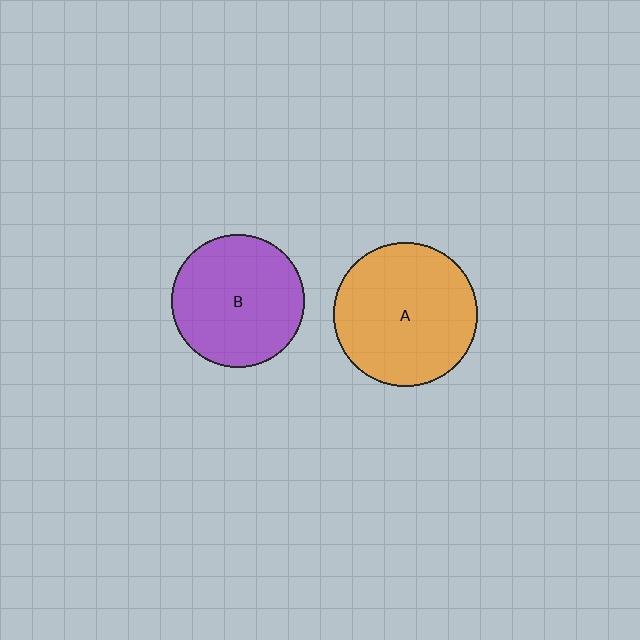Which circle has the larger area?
Circle A (orange).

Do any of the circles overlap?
No, none of the circles overlap.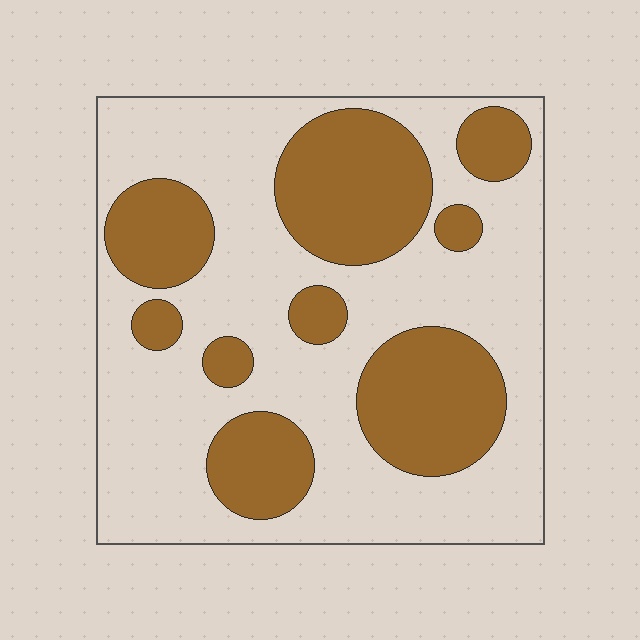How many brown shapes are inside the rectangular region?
9.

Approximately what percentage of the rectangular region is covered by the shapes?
Approximately 35%.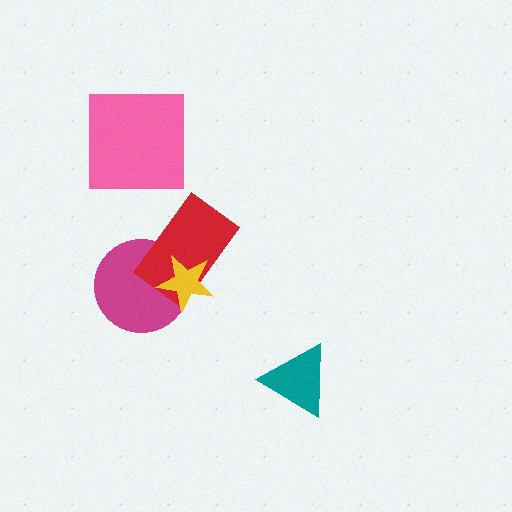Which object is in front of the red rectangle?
The yellow star is in front of the red rectangle.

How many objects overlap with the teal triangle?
0 objects overlap with the teal triangle.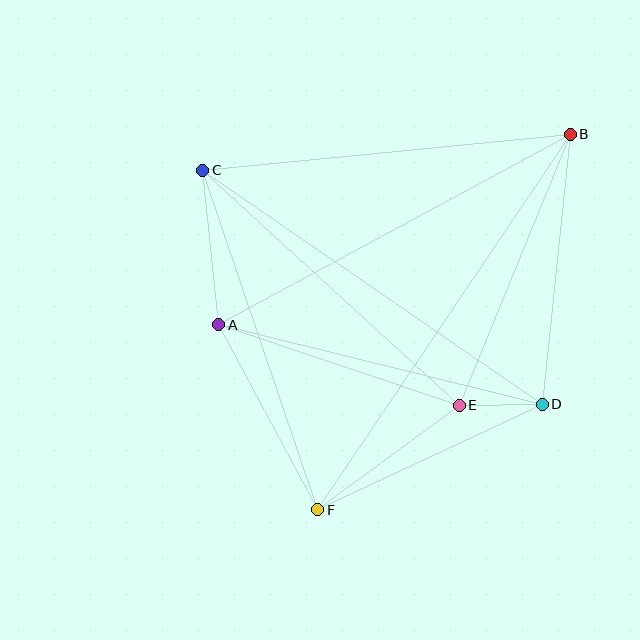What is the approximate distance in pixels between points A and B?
The distance between A and B is approximately 400 pixels.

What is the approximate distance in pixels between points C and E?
The distance between C and E is approximately 348 pixels.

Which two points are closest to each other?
Points D and E are closest to each other.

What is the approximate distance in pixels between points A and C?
The distance between A and C is approximately 155 pixels.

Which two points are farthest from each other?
Points B and F are farthest from each other.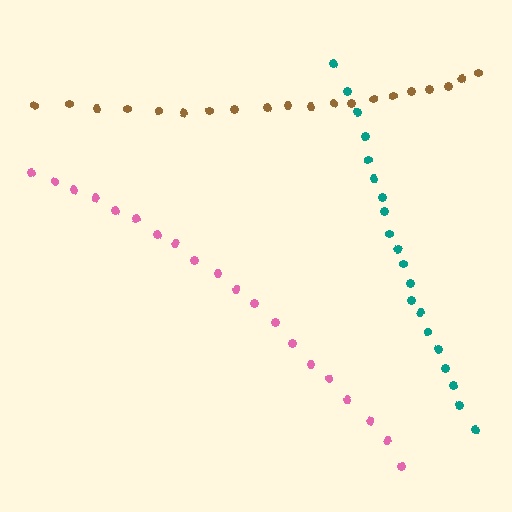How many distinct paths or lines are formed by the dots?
There are 3 distinct paths.